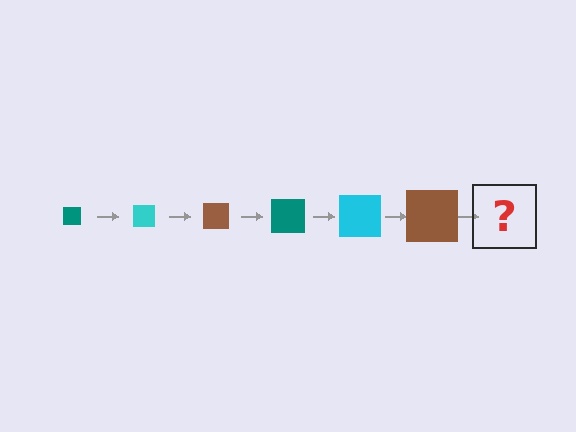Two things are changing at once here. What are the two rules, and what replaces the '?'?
The two rules are that the square grows larger each step and the color cycles through teal, cyan, and brown. The '?' should be a teal square, larger than the previous one.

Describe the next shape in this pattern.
It should be a teal square, larger than the previous one.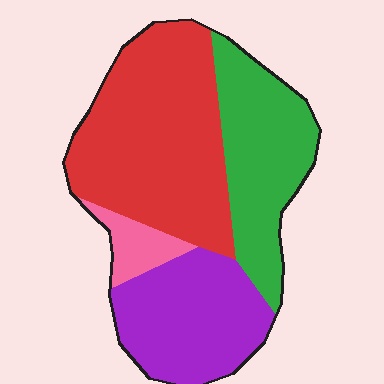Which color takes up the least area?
Pink, at roughly 5%.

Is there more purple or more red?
Red.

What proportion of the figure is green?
Green takes up between a quarter and a half of the figure.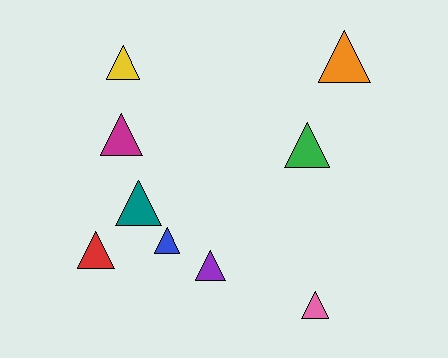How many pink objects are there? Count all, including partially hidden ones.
There is 1 pink object.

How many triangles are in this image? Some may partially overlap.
There are 9 triangles.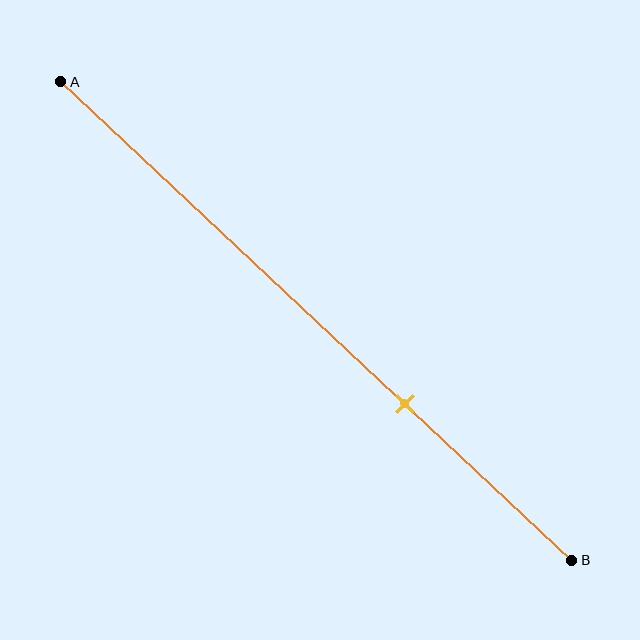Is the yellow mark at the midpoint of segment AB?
No, the mark is at about 65% from A, not at the 50% midpoint.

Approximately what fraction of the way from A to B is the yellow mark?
The yellow mark is approximately 65% of the way from A to B.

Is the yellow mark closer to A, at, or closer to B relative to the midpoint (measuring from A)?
The yellow mark is closer to point B than the midpoint of segment AB.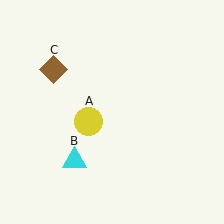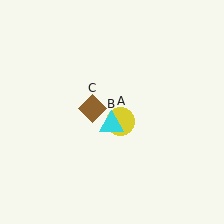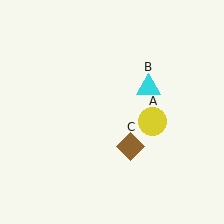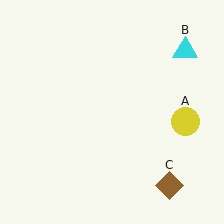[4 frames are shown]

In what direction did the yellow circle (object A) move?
The yellow circle (object A) moved right.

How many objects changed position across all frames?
3 objects changed position: yellow circle (object A), cyan triangle (object B), brown diamond (object C).